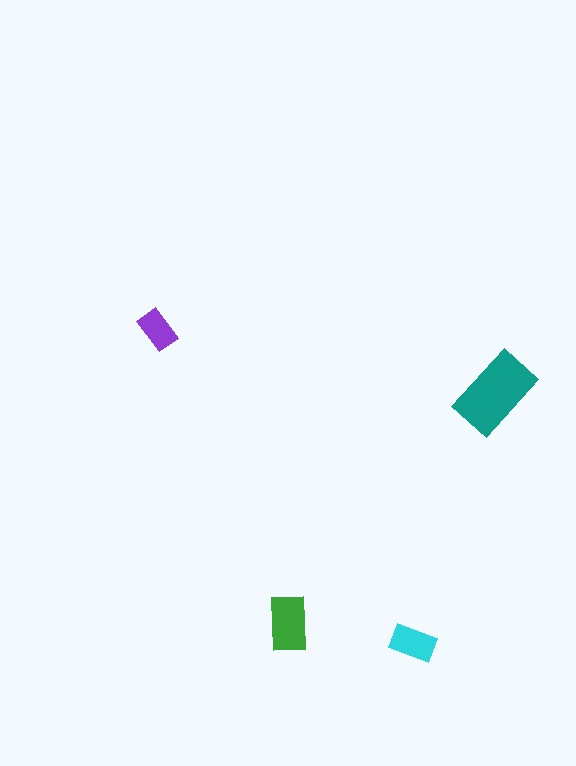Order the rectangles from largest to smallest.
the teal one, the green one, the cyan one, the purple one.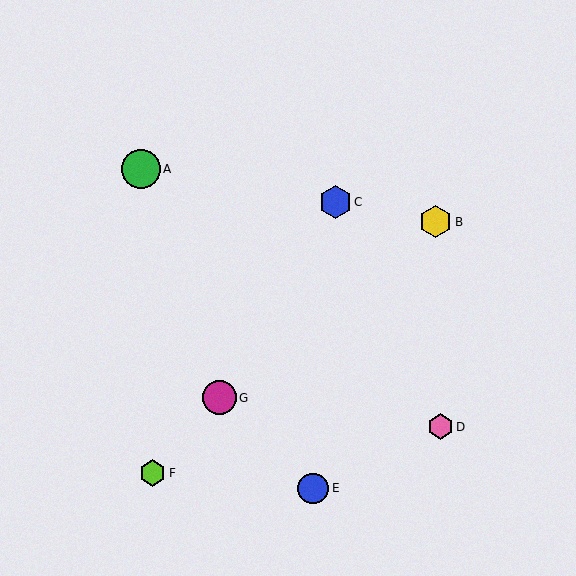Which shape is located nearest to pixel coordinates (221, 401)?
The magenta circle (labeled G) at (219, 398) is nearest to that location.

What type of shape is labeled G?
Shape G is a magenta circle.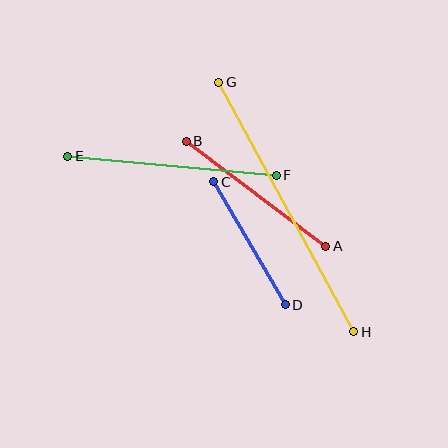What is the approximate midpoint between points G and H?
The midpoint is at approximately (286, 207) pixels.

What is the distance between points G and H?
The distance is approximately 283 pixels.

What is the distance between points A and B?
The distance is approximately 175 pixels.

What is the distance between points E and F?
The distance is approximately 209 pixels.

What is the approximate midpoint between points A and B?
The midpoint is at approximately (256, 194) pixels.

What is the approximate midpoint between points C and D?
The midpoint is at approximately (249, 243) pixels.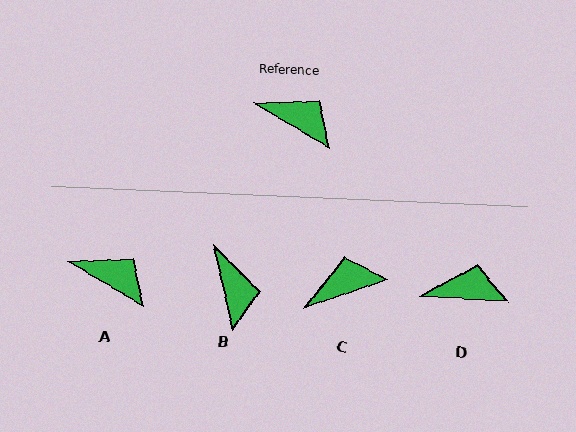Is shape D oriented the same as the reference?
No, it is off by about 27 degrees.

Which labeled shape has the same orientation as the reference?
A.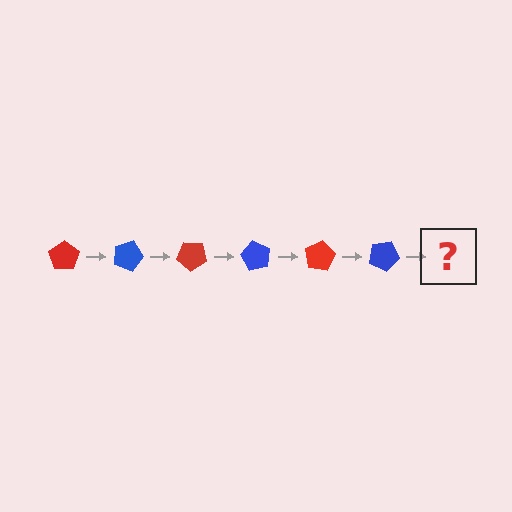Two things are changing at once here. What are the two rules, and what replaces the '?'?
The two rules are that it rotates 20 degrees each step and the color cycles through red and blue. The '?' should be a red pentagon, rotated 120 degrees from the start.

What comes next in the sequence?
The next element should be a red pentagon, rotated 120 degrees from the start.